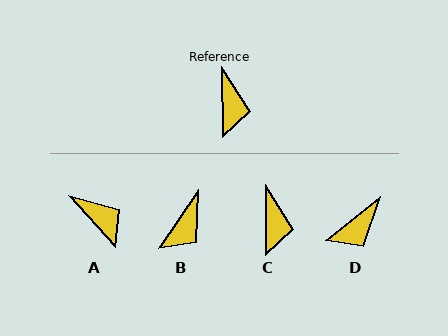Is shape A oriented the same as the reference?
No, it is off by about 41 degrees.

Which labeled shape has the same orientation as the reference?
C.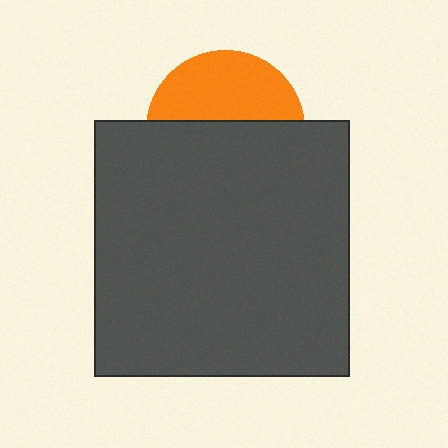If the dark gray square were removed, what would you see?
You would see the complete orange circle.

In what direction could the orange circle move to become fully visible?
The orange circle could move up. That would shift it out from behind the dark gray square entirely.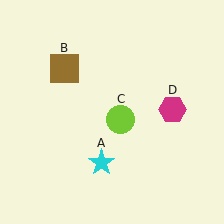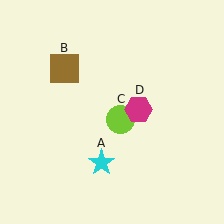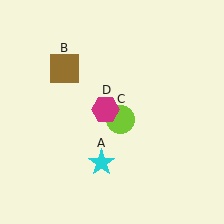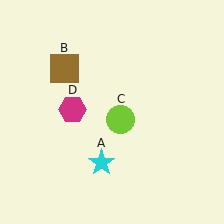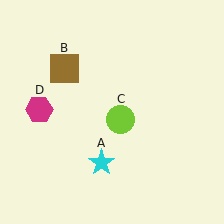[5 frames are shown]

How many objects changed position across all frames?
1 object changed position: magenta hexagon (object D).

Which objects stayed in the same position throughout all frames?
Cyan star (object A) and brown square (object B) and lime circle (object C) remained stationary.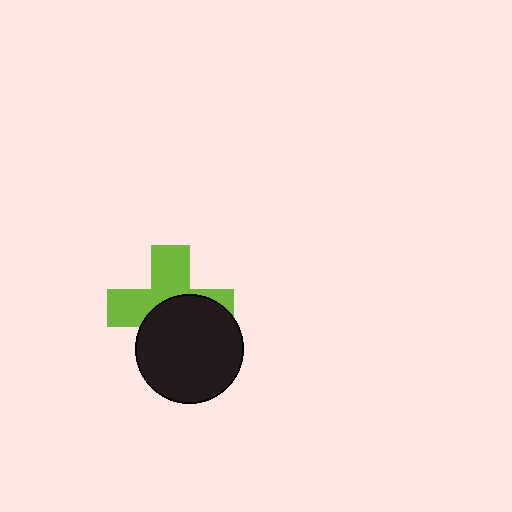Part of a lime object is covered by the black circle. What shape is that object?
It is a cross.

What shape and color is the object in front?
The object in front is a black circle.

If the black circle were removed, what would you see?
You would see the complete lime cross.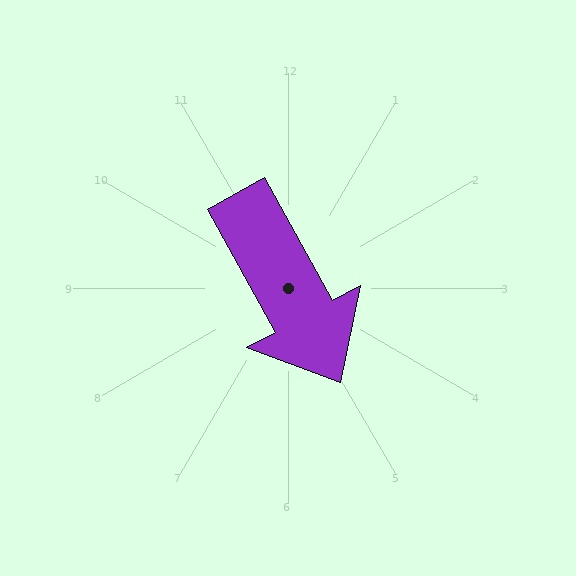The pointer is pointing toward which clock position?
Roughly 5 o'clock.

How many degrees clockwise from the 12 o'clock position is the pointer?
Approximately 151 degrees.